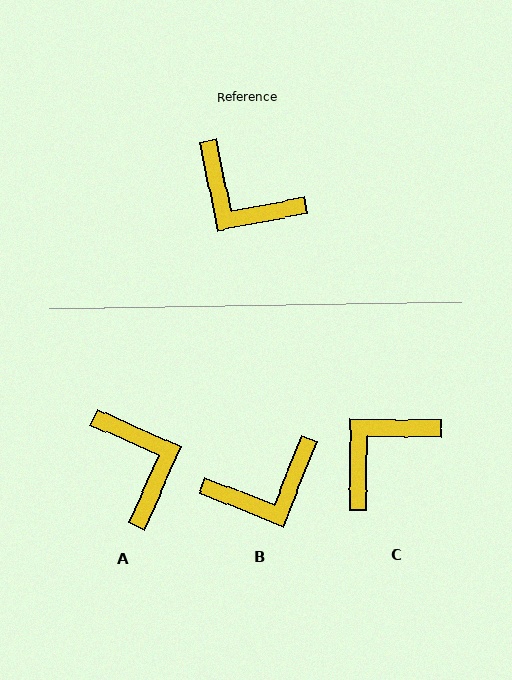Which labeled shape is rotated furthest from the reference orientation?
A, about 145 degrees away.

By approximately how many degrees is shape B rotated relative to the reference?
Approximately 57 degrees counter-clockwise.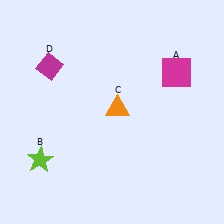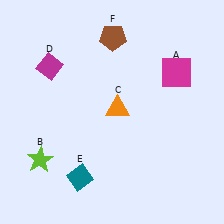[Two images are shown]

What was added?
A teal diamond (E), a brown pentagon (F) were added in Image 2.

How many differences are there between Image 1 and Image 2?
There are 2 differences between the two images.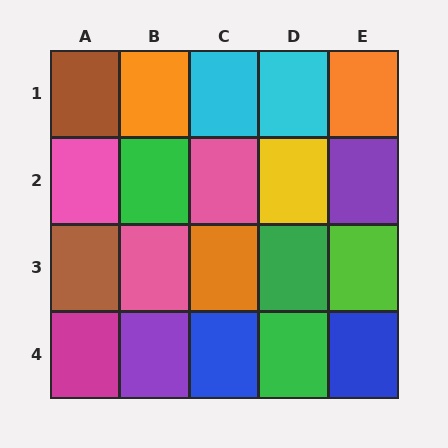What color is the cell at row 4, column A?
Magenta.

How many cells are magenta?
1 cell is magenta.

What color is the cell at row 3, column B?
Pink.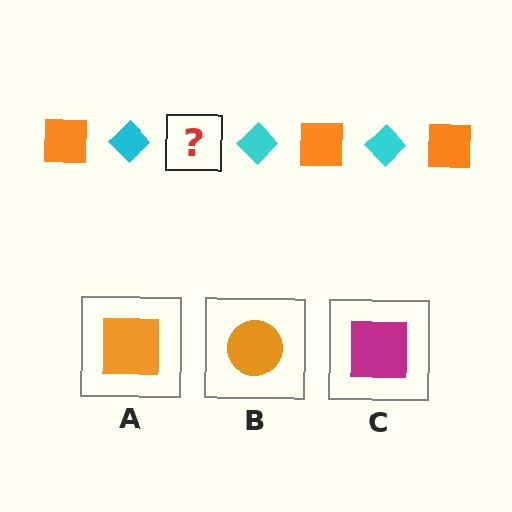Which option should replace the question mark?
Option A.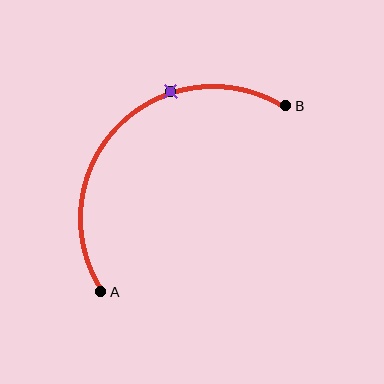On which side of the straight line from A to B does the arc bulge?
The arc bulges above and to the left of the straight line connecting A and B.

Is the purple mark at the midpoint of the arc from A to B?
No. The purple mark lies on the arc but is closer to endpoint B. The arc midpoint would be at the point on the curve equidistant along the arc from both A and B.